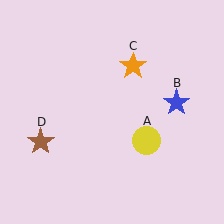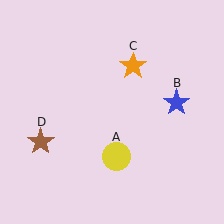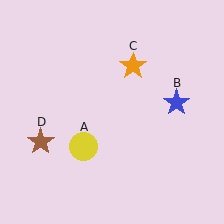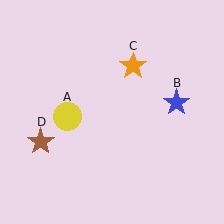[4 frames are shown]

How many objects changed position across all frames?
1 object changed position: yellow circle (object A).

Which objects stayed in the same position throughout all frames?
Blue star (object B) and orange star (object C) and brown star (object D) remained stationary.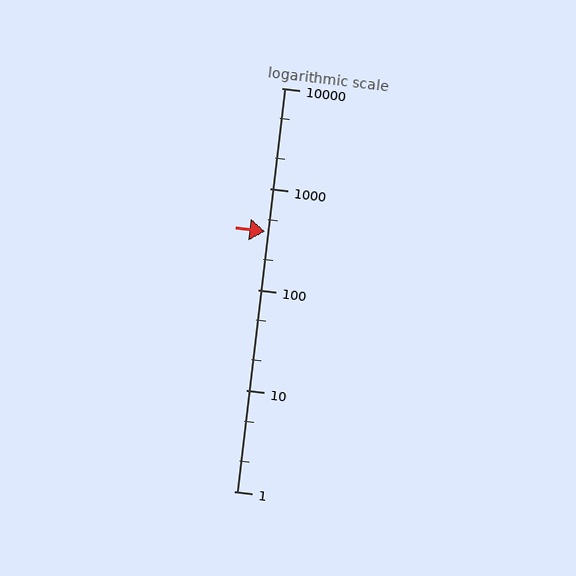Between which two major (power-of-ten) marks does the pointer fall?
The pointer is between 100 and 1000.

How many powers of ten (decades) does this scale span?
The scale spans 4 decades, from 1 to 10000.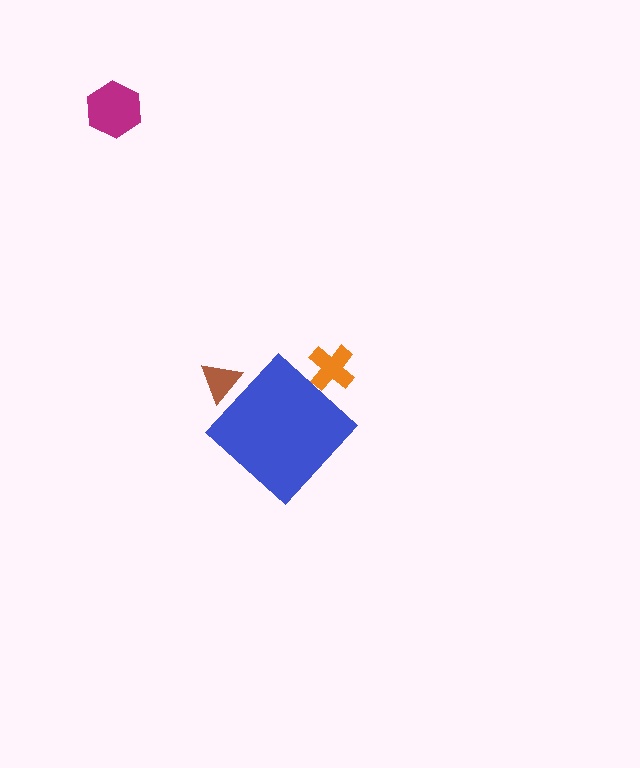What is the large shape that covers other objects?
A blue diamond.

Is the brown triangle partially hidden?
Yes, the brown triangle is partially hidden behind the blue diamond.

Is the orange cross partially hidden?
Yes, the orange cross is partially hidden behind the blue diamond.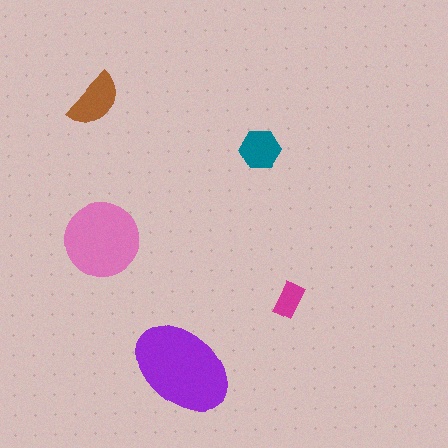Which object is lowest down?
The purple ellipse is bottommost.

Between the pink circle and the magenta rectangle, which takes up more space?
The pink circle.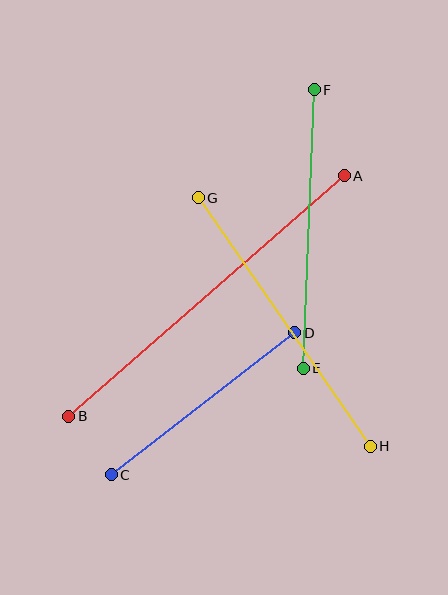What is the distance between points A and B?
The distance is approximately 365 pixels.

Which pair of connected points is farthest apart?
Points A and B are farthest apart.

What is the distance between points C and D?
The distance is approximately 232 pixels.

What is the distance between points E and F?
The distance is approximately 279 pixels.